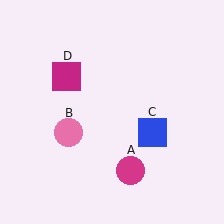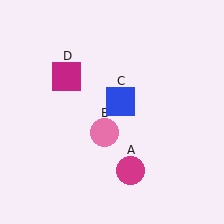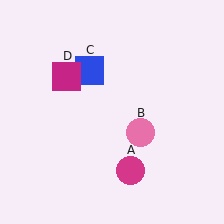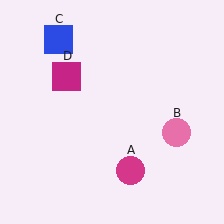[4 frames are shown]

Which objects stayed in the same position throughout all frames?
Magenta circle (object A) and magenta square (object D) remained stationary.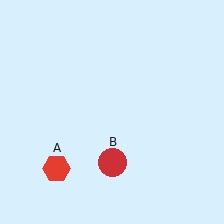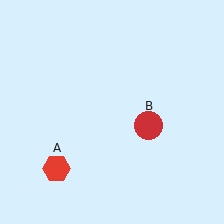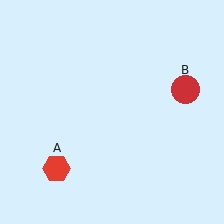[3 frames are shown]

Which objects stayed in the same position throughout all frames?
Red hexagon (object A) remained stationary.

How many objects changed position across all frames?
1 object changed position: red circle (object B).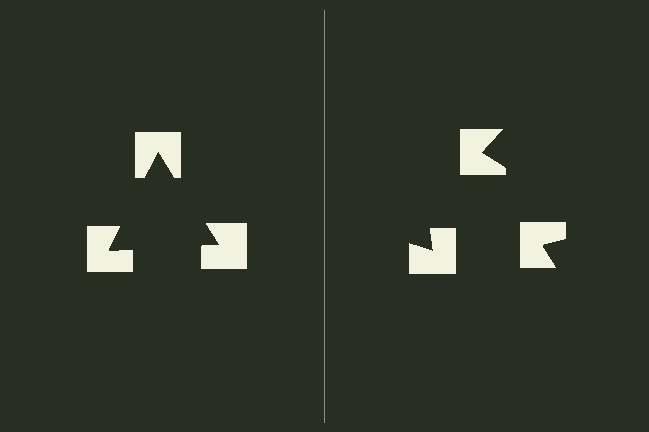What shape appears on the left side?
An illusory triangle.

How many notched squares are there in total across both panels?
6 — 3 on each side.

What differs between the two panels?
The notched squares are positioned identically on both sides; only the wedge orientations differ. On the left they align to a triangle; on the right they are misaligned.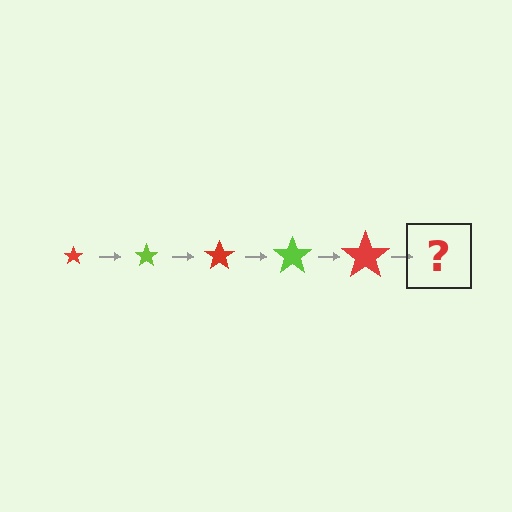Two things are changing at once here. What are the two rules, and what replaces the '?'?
The two rules are that the star grows larger each step and the color cycles through red and lime. The '?' should be a lime star, larger than the previous one.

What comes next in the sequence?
The next element should be a lime star, larger than the previous one.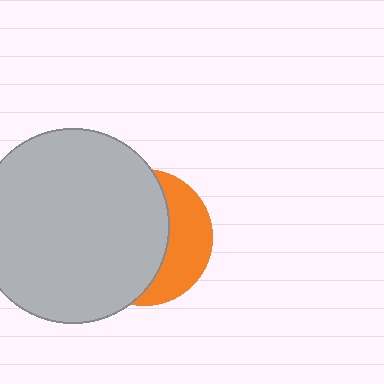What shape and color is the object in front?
The object in front is a light gray circle.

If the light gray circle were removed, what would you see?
You would see the complete orange circle.